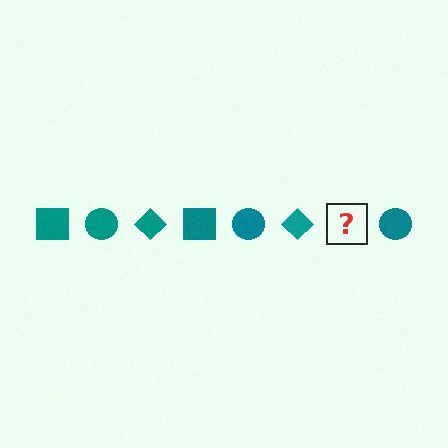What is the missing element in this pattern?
The missing element is a teal square.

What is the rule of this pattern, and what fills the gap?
The rule is that the pattern cycles through square, circle, diamond shapes in teal. The gap should be filled with a teal square.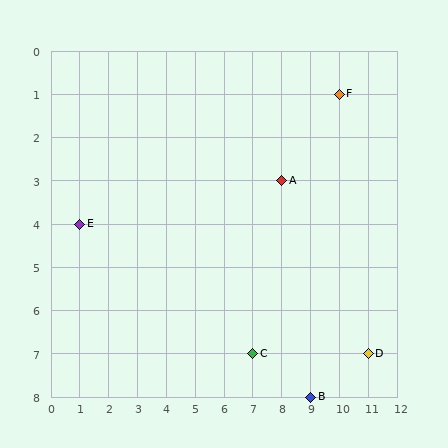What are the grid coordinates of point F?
Point F is at grid coordinates (10, 1).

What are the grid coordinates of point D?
Point D is at grid coordinates (11, 7).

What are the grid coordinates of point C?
Point C is at grid coordinates (7, 7).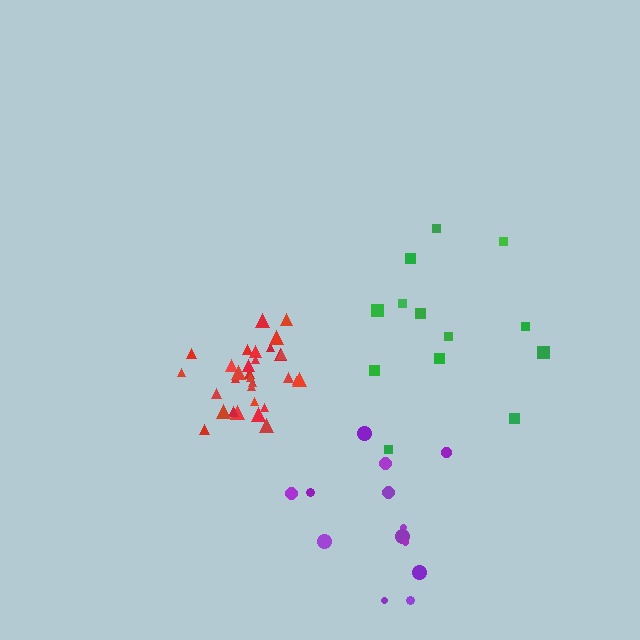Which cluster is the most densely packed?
Red.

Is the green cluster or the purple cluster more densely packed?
Purple.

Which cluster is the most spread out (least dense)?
Green.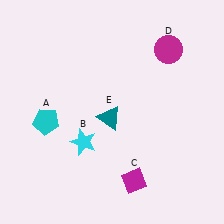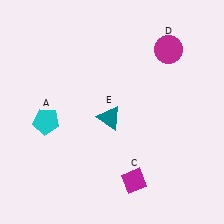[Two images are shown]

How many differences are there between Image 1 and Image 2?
There is 1 difference between the two images.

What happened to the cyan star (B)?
The cyan star (B) was removed in Image 2. It was in the bottom-left area of Image 1.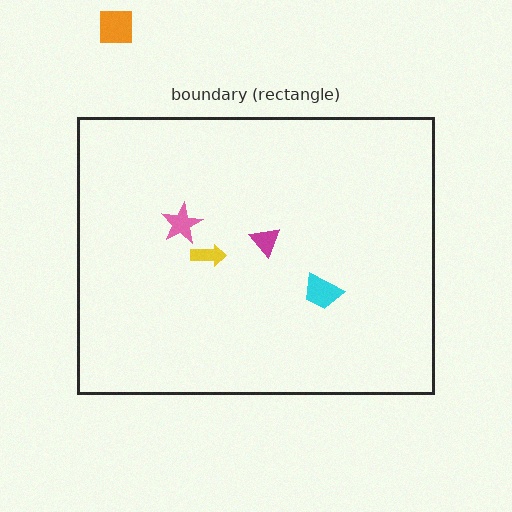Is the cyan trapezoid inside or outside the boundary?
Inside.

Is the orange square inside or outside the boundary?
Outside.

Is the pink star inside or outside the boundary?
Inside.